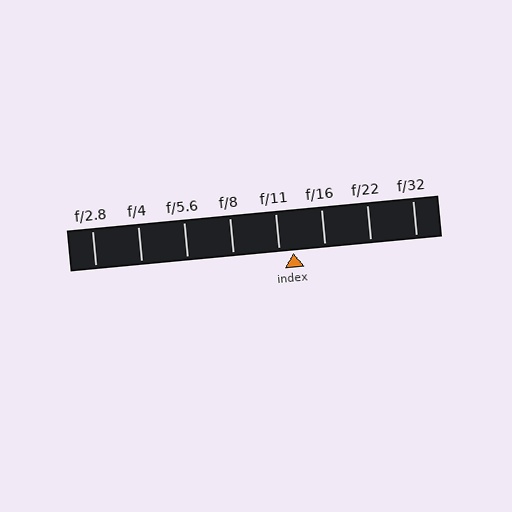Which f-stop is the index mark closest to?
The index mark is closest to f/11.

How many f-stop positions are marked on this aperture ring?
There are 8 f-stop positions marked.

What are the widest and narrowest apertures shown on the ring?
The widest aperture shown is f/2.8 and the narrowest is f/32.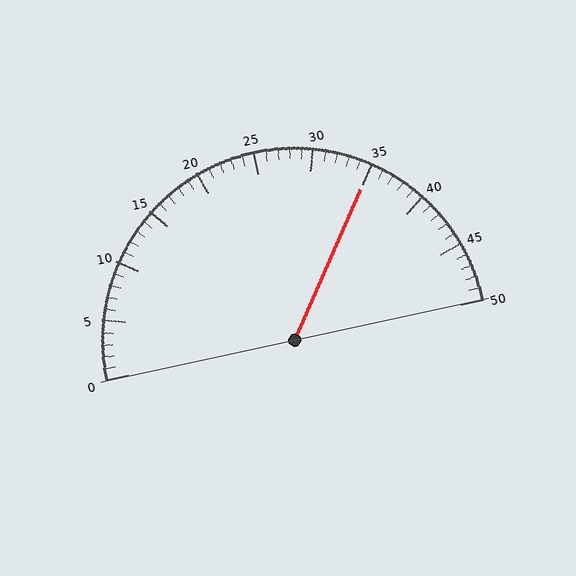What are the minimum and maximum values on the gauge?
The gauge ranges from 0 to 50.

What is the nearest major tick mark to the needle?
The nearest major tick mark is 35.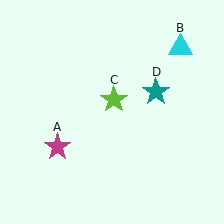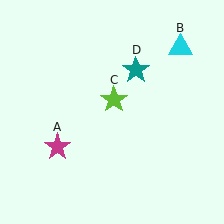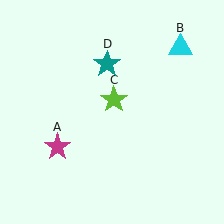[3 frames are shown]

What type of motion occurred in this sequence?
The teal star (object D) rotated counterclockwise around the center of the scene.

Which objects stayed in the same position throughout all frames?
Magenta star (object A) and cyan triangle (object B) and lime star (object C) remained stationary.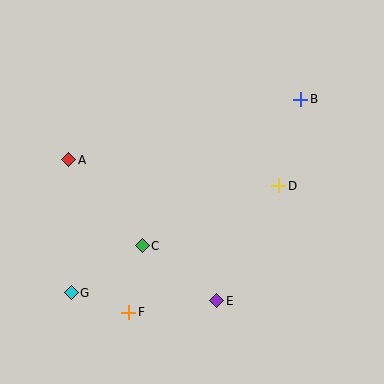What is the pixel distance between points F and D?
The distance between F and D is 196 pixels.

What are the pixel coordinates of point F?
Point F is at (129, 312).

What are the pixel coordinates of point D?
Point D is at (279, 186).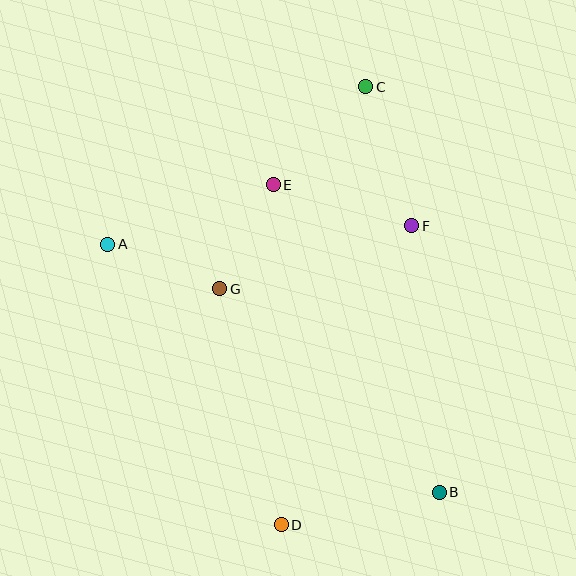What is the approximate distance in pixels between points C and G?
The distance between C and G is approximately 249 pixels.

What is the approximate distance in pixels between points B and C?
The distance between B and C is approximately 412 pixels.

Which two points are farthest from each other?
Points C and D are farthest from each other.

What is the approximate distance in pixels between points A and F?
The distance between A and F is approximately 305 pixels.